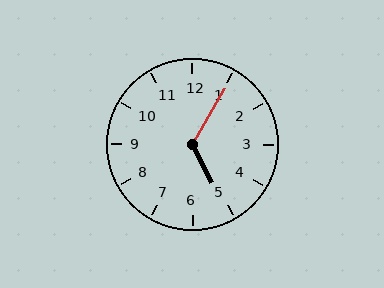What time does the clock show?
5:05.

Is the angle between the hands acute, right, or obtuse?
It is obtuse.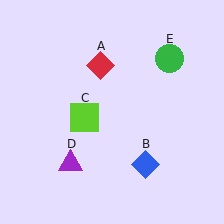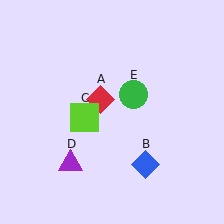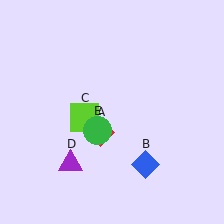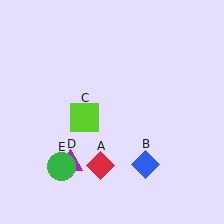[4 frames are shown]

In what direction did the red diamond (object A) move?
The red diamond (object A) moved down.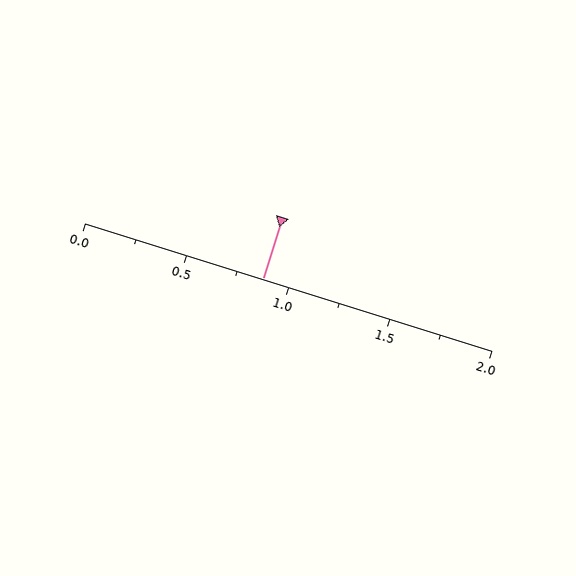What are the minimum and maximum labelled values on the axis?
The axis runs from 0.0 to 2.0.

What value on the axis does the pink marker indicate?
The marker indicates approximately 0.88.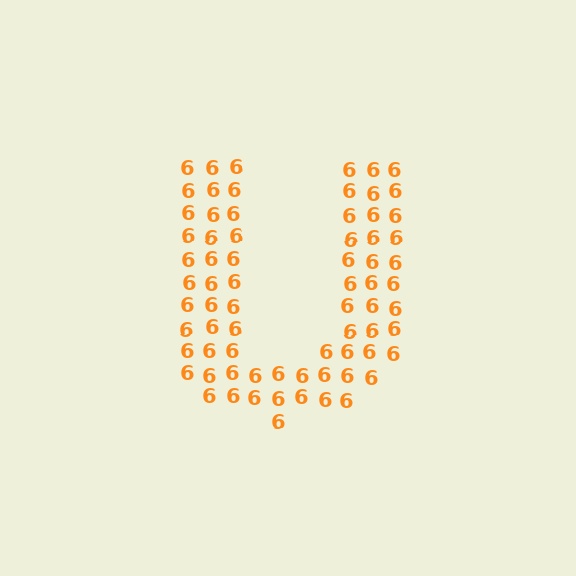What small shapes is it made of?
It is made of small digit 6's.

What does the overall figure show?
The overall figure shows the letter U.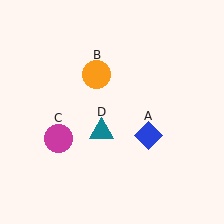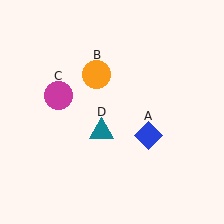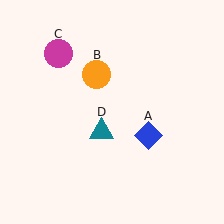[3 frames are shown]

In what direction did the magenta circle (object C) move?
The magenta circle (object C) moved up.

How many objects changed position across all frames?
1 object changed position: magenta circle (object C).